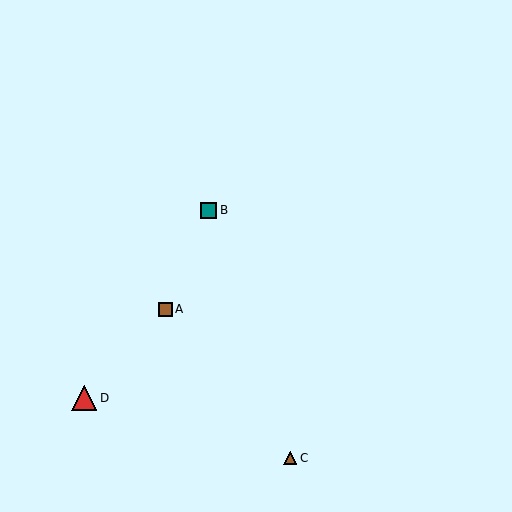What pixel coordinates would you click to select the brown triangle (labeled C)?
Click at (290, 458) to select the brown triangle C.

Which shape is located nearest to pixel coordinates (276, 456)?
The brown triangle (labeled C) at (290, 458) is nearest to that location.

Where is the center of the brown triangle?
The center of the brown triangle is at (290, 458).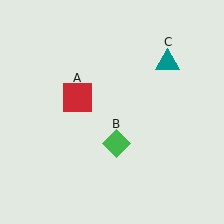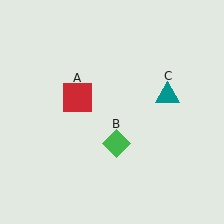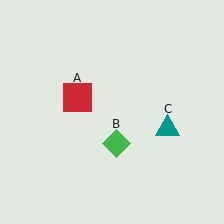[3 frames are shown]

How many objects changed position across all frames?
1 object changed position: teal triangle (object C).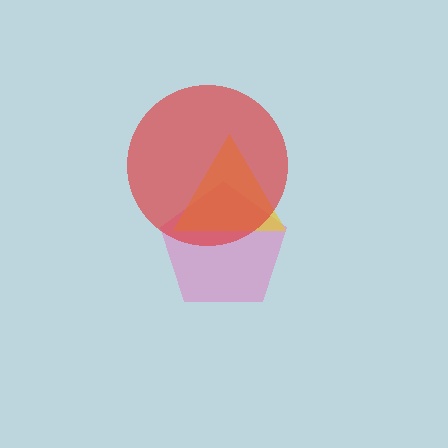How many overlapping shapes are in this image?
There are 3 overlapping shapes in the image.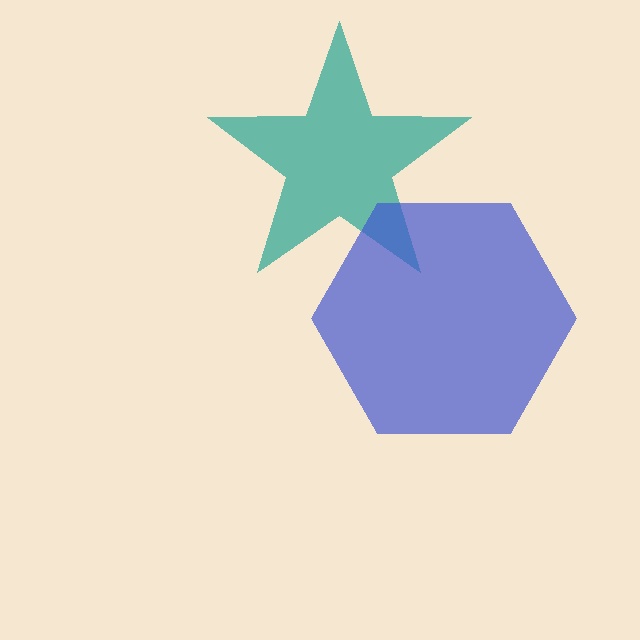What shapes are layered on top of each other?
The layered shapes are: a teal star, a blue hexagon.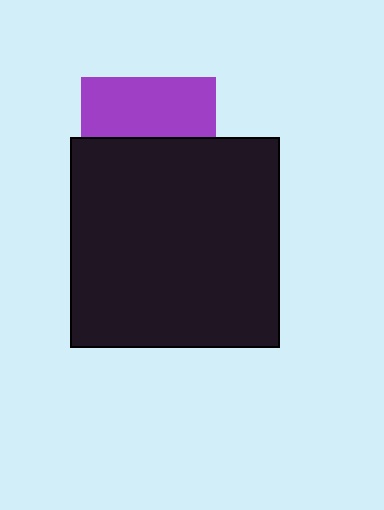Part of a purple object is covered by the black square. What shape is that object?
It is a square.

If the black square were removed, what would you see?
You would see the complete purple square.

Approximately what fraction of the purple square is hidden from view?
Roughly 55% of the purple square is hidden behind the black square.